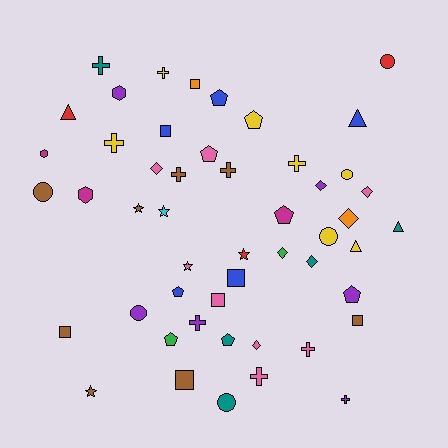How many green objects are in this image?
There are 2 green objects.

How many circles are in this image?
There are 6 circles.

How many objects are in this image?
There are 50 objects.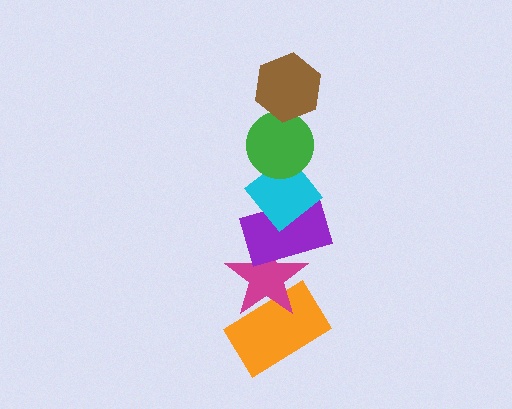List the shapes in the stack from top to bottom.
From top to bottom: the brown hexagon, the green circle, the cyan diamond, the purple rectangle, the magenta star, the orange rectangle.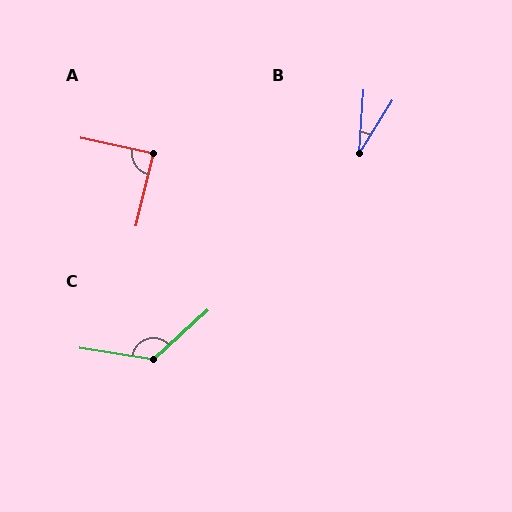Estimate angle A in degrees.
Approximately 89 degrees.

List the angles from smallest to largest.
B (28°), A (89°), C (129°).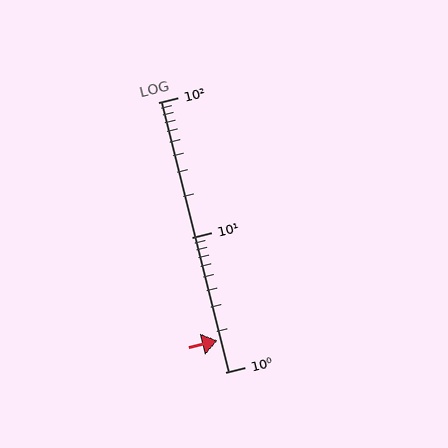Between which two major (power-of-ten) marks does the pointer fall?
The pointer is between 1 and 10.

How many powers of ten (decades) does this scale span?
The scale spans 2 decades, from 1 to 100.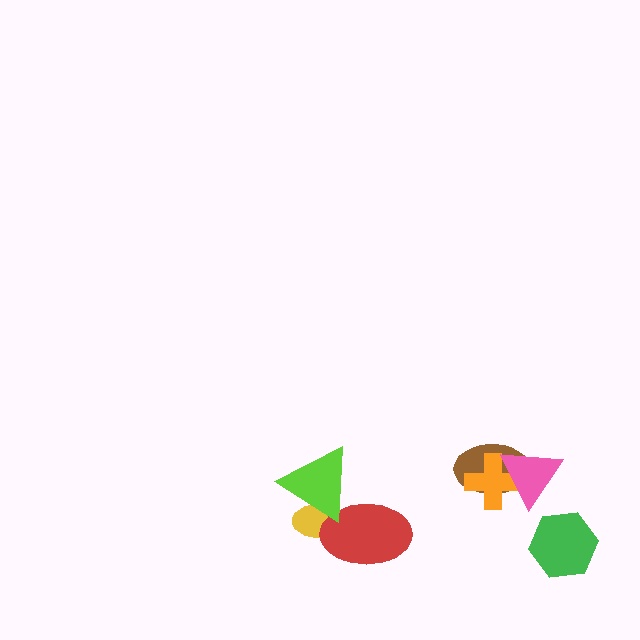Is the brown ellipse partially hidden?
Yes, it is partially covered by another shape.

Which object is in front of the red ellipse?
The lime triangle is in front of the red ellipse.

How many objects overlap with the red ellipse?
2 objects overlap with the red ellipse.